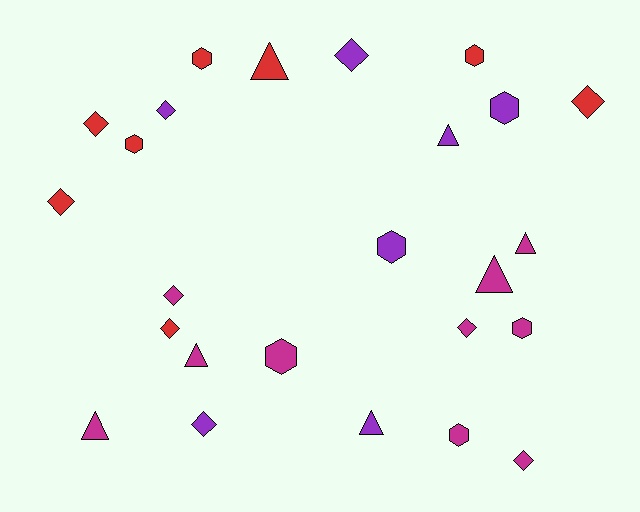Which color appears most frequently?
Magenta, with 10 objects.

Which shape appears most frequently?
Diamond, with 10 objects.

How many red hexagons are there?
There are 3 red hexagons.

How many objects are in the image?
There are 25 objects.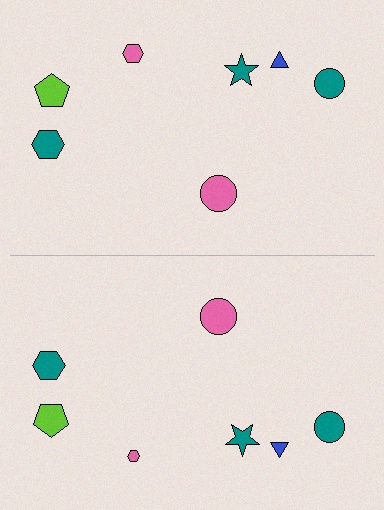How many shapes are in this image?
There are 14 shapes in this image.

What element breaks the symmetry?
The pink hexagon on the bottom side has a different size than its mirror counterpart.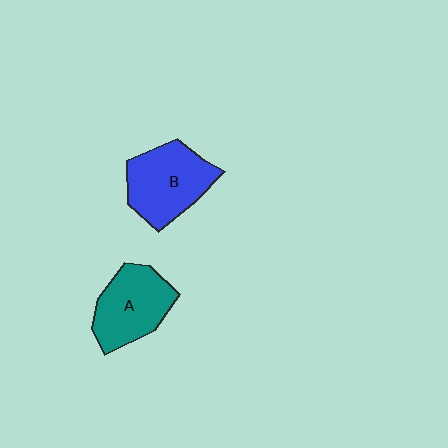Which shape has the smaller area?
Shape A (teal).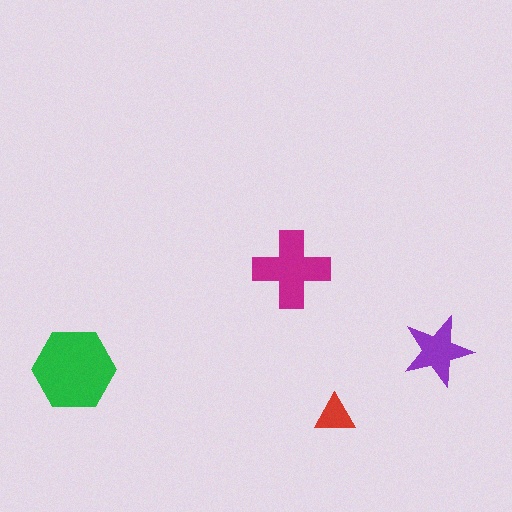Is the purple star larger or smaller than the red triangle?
Larger.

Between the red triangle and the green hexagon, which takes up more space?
The green hexagon.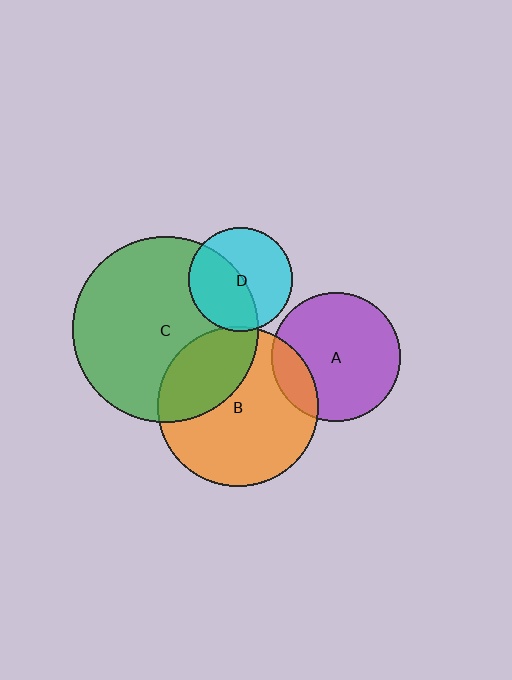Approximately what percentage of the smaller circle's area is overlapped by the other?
Approximately 30%.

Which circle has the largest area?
Circle C (green).